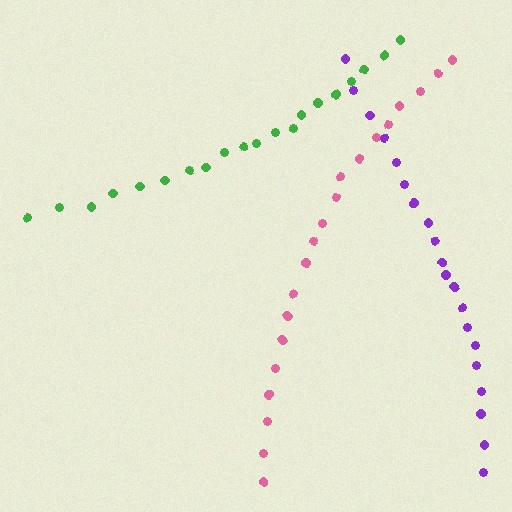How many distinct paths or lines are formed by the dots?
There are 3 distinct paths.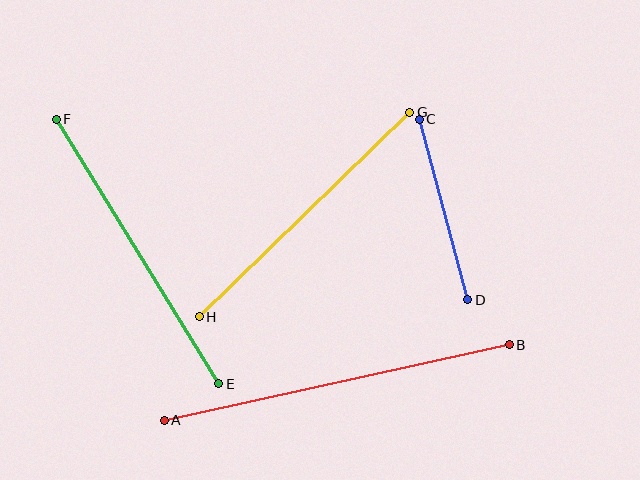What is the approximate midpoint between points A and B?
The midpoint is at approximately (337, 382) pixels.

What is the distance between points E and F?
The distance is approximately 311 pixels.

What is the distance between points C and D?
The distance is approximately 187 pixels.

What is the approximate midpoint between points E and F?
The midpoint is at approximately (138, 251) pixels.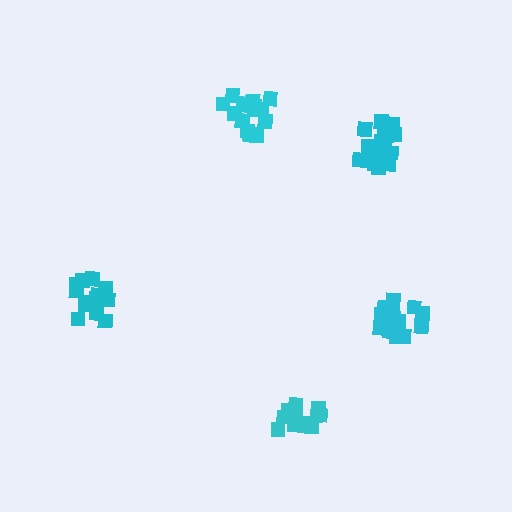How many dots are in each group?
Group 1: 15 dots, Group 2: 16 dots, Group 3: 13 dots, Group 4: 19 dots, Group 5: 19 dots (82 total).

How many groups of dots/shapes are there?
There are 5 groups.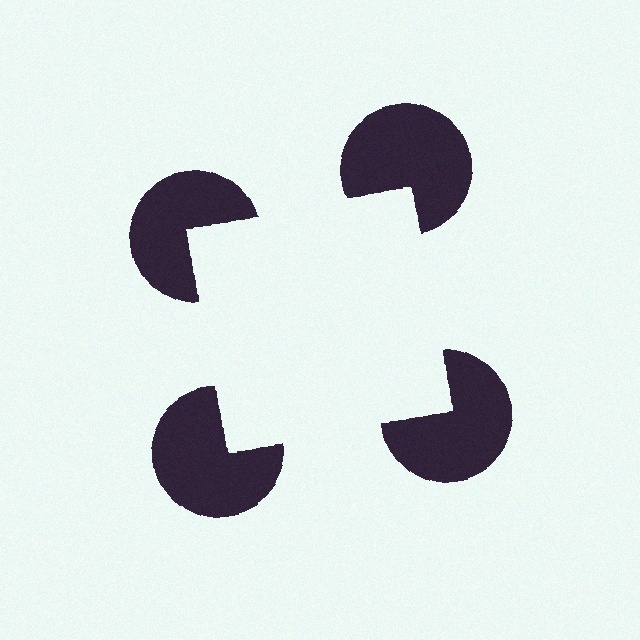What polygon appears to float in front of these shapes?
An illusory square — its edges are inferred from the aligned wedge cuts in the pac-man discs, not physically drawn.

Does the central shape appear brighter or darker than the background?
It typically appears slightly brighter than the background, even though no actual brightness change is drawn.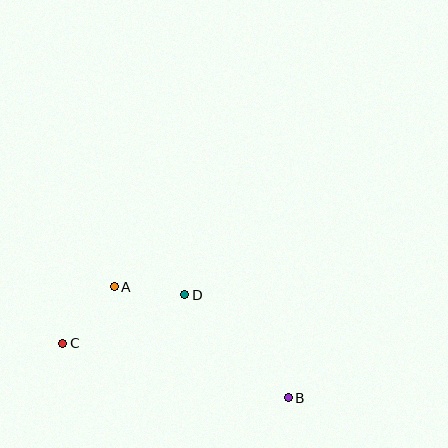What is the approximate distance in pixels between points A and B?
The distance between A and B is approximately 206 pixels.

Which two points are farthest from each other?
Points B and C are farthest from each other.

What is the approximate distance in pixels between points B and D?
The distance between B and D is approximately 146 pixels.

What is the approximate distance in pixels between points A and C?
The distance between A and C is approximately 76 pixels.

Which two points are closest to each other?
Points A and D are closest to each other.